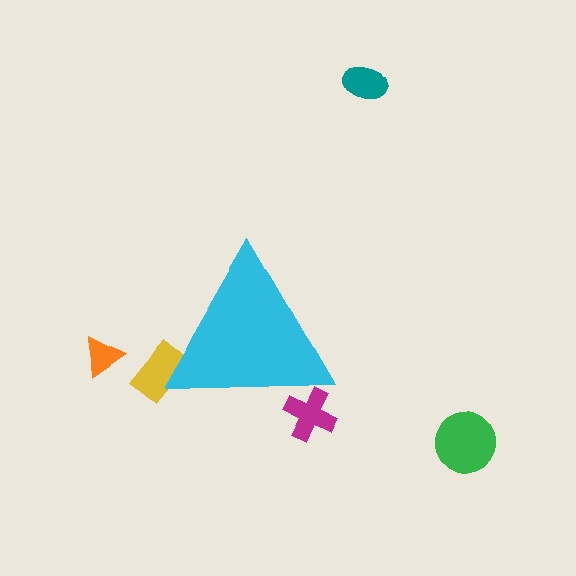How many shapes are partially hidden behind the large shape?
2 shapes are partially hidden.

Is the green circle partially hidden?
No, the green circle is fully visible.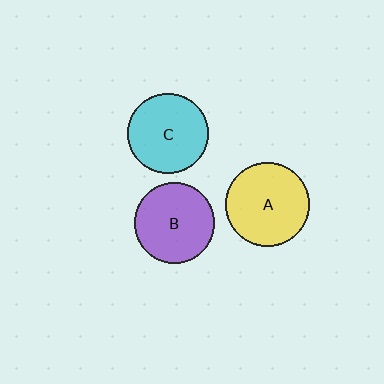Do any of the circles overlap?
No, none of the circles overlap.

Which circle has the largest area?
Circle A (yellow).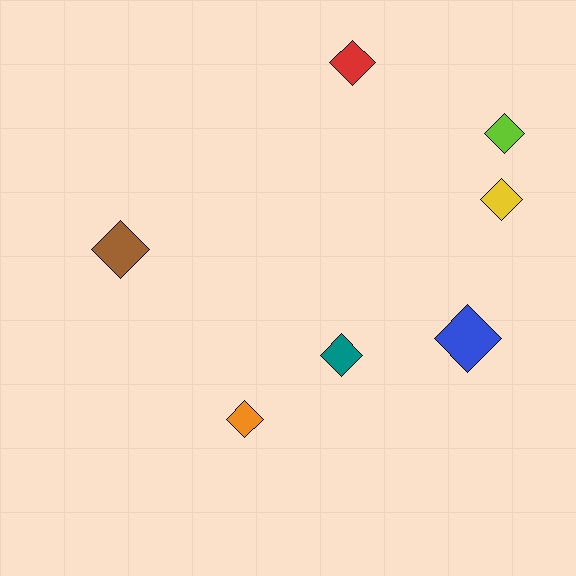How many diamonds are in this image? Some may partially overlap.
There are 7 diamonds.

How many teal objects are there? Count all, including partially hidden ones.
There is 1 teal object.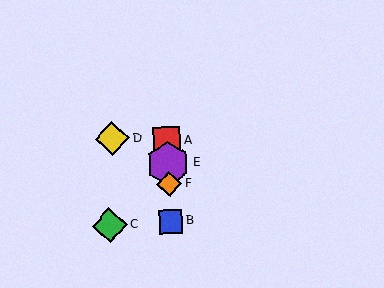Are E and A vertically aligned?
Yes, both are at x≈168.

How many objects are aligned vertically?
4 objects (A, B, E, F) are aligned vertically.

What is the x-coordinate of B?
Object B is at x≈171.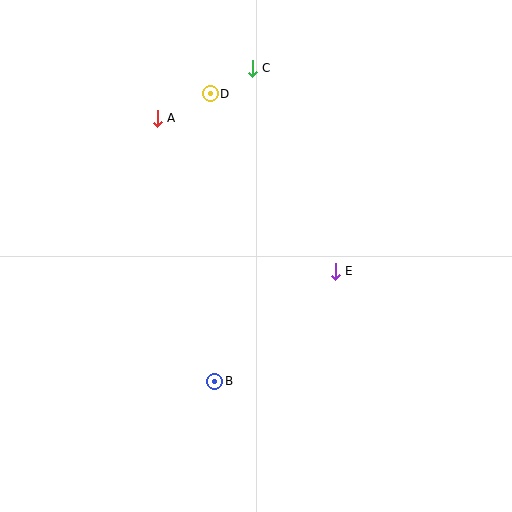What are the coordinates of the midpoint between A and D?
The midpoint between A and D is at (184, 106).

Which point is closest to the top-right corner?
Point C is closest to the top-right corner.